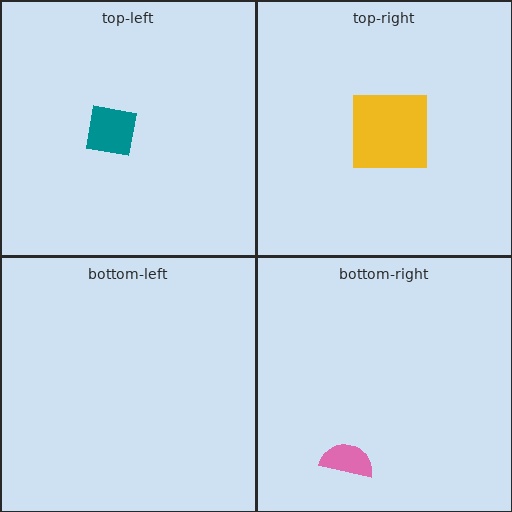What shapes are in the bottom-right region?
The pink semicircle.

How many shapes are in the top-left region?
1.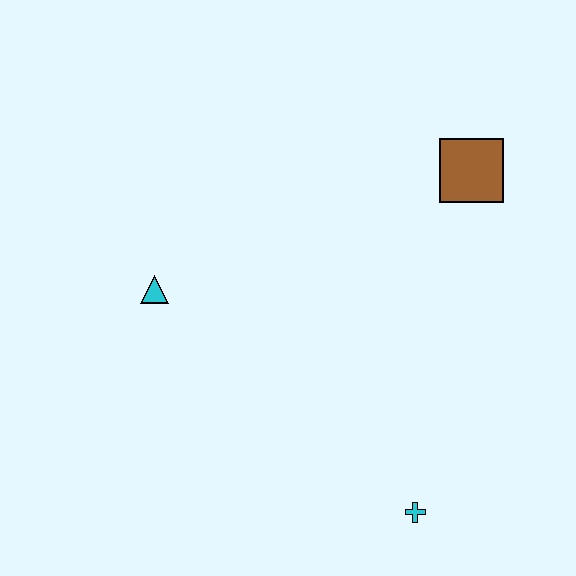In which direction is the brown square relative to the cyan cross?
The brown square is above the cyan cross.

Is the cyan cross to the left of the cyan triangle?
No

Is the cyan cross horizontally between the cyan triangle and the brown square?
Yes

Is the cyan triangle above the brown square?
No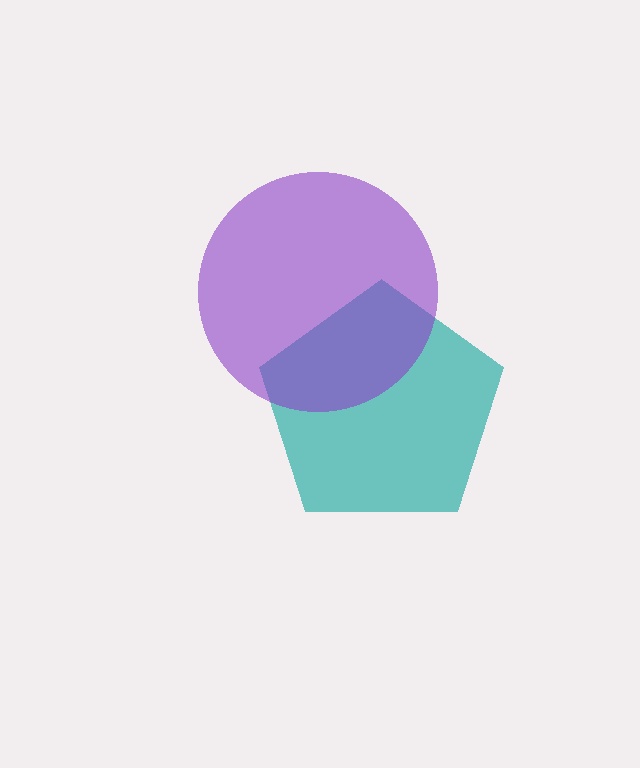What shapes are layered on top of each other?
The layered shapes are: a teal pentagon, a purple circle.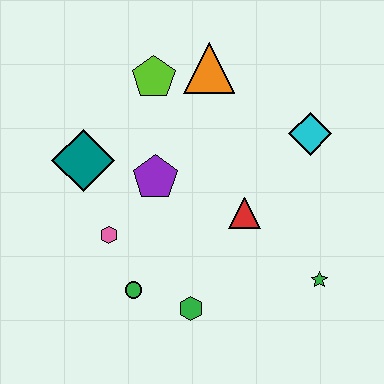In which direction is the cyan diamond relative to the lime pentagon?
The cyan diamond is to the right of the lime pentagon.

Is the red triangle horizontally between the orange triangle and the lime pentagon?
No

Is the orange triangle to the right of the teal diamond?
Yes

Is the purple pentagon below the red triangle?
No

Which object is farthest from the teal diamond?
The green star is farthest from the teal diamond.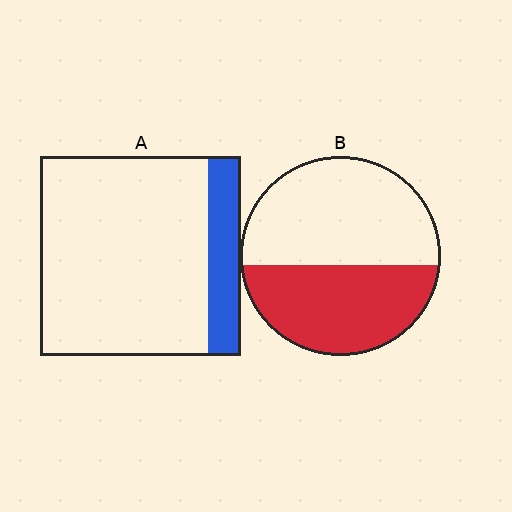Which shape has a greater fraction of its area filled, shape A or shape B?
Shape B.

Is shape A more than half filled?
No.